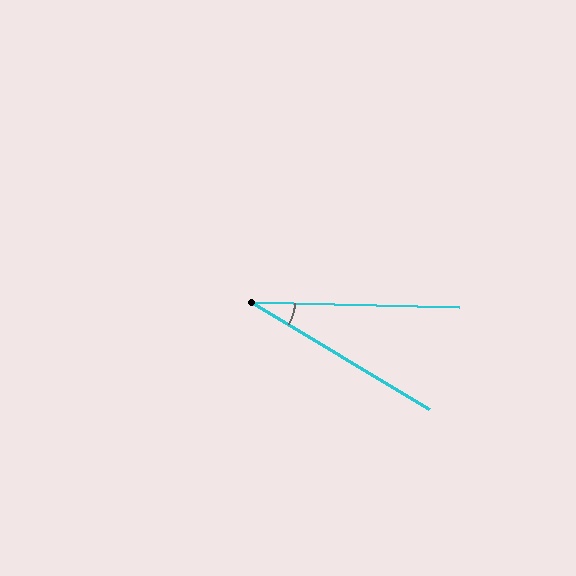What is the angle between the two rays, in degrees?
Approximately 30 degrees.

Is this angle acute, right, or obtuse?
It is acute.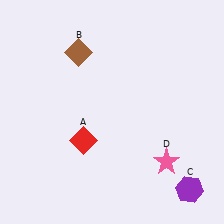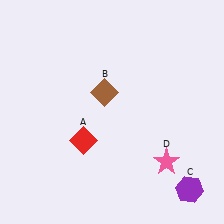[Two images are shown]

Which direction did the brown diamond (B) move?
The brown diamond (B) moved down.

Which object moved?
The brown diamond (B) moved down.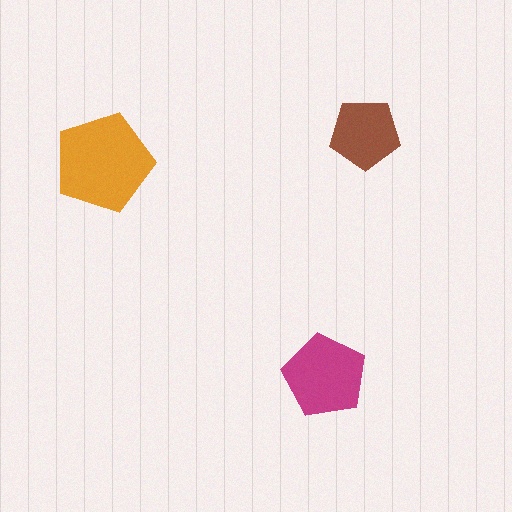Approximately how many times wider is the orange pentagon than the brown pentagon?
About 1.5 times wider.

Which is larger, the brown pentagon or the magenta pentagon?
The magenta one.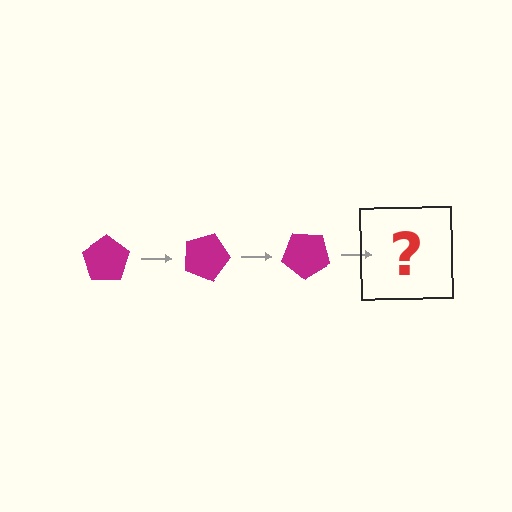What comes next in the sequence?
The next element should be a magenta pentagon rotated 60 degrees.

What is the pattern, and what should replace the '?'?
The pattern is that the pentagon rotates 20 degrees each step. The '?' should be a magenta pentagon rotated 60 degrees.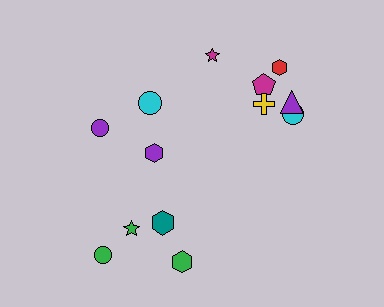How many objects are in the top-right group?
There are 6 objects.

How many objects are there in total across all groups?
There are 13 objects.